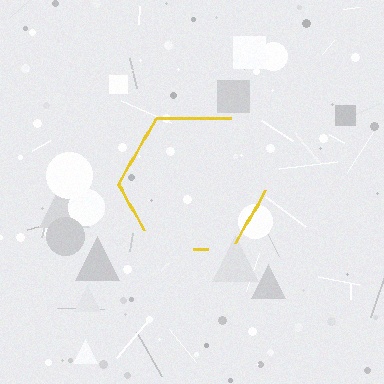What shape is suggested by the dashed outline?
The dashed outline suggests a hexagon.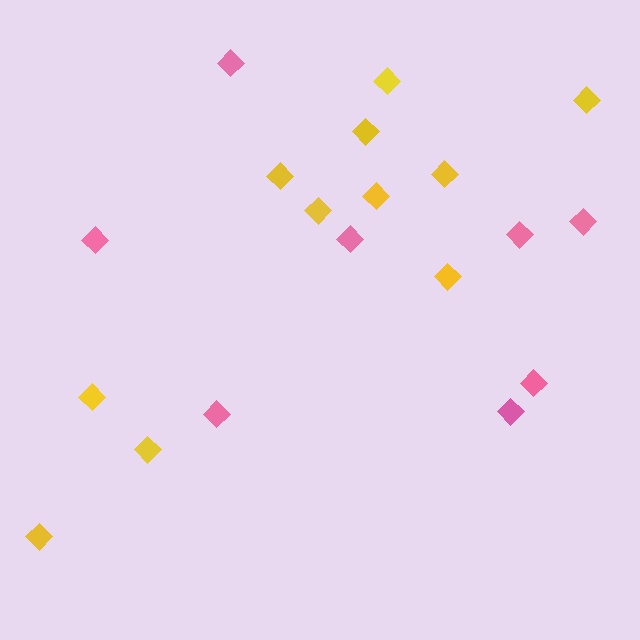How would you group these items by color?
There are 2 groups: one group of pink diamonds (8) and one group of yellow diamonds (11).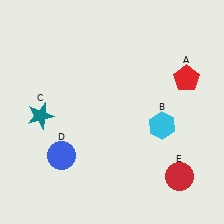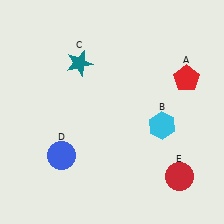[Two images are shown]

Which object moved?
The teal star (C) moved up.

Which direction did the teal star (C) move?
The teal star (C) moved up.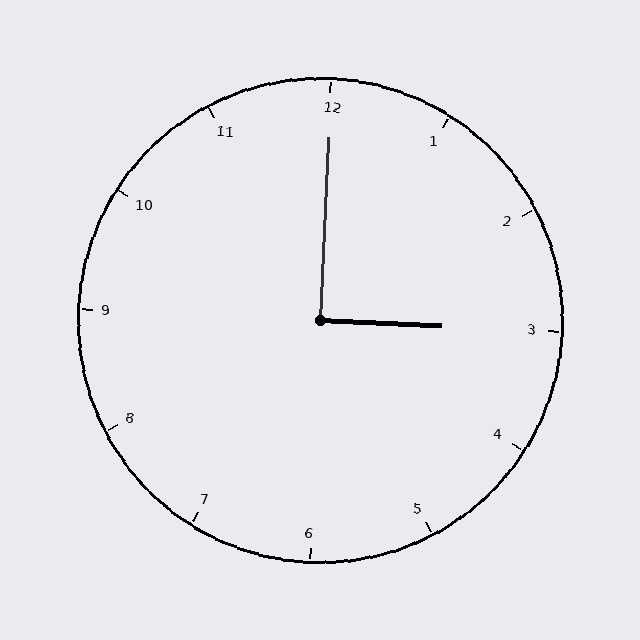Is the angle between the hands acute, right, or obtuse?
It is right.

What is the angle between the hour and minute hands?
Approximately 90 degrees.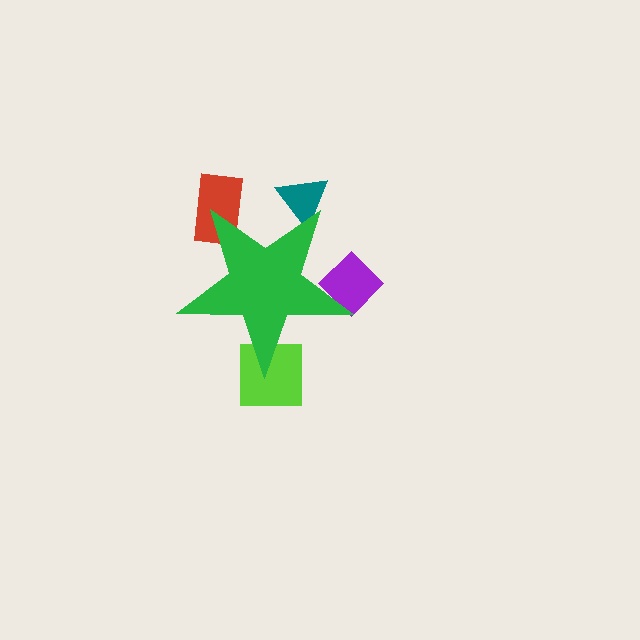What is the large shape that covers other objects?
A green star.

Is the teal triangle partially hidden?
Yes, the teal triangle is partially hidden behind the green star.